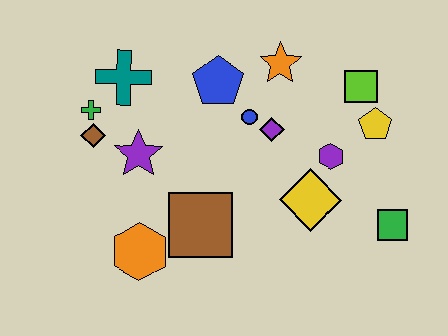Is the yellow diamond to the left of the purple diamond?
No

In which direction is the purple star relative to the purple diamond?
The purple star is to the left of the purple diamond.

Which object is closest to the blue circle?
The purple diamond is closest to the blue circle.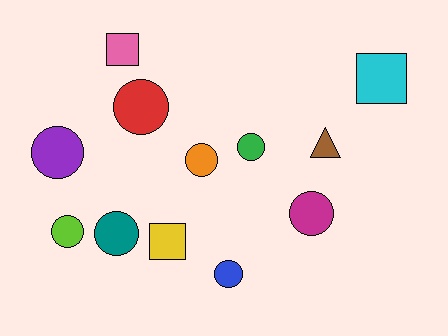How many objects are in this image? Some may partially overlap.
There are 12 objects.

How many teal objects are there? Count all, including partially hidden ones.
There is 1 teal object.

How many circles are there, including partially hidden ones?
There are 8 circles.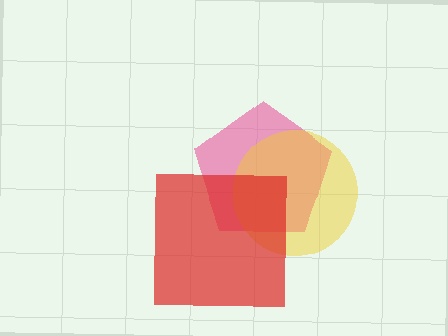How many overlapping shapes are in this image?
There are 3 overlapping shapes in the image.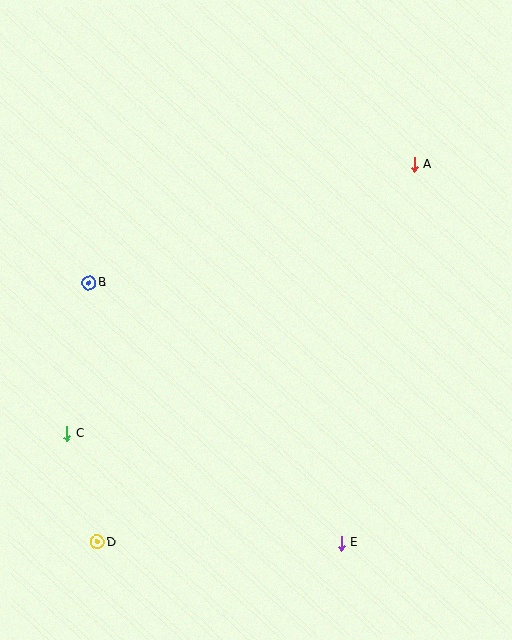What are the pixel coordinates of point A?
Point A is at (414, 165).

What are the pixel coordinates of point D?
Point D is at (97, 542).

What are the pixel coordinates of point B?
Point B is at (89, 283).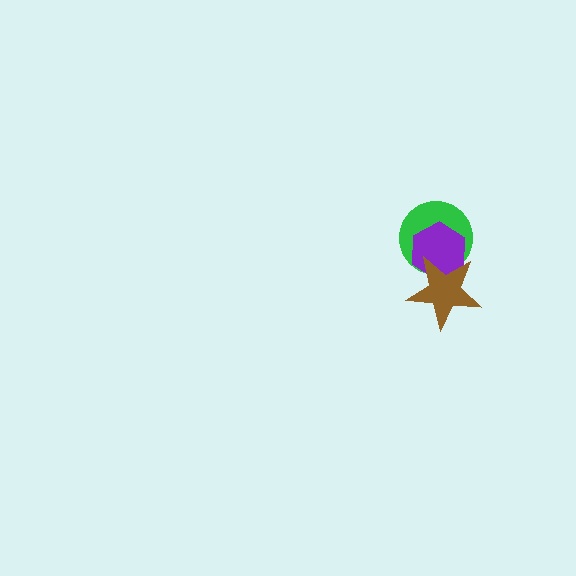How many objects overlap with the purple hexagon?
2 objects overlap with the purple hexagon.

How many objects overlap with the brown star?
2 objects overlap with the brown star.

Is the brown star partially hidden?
No, no other shape covers it.